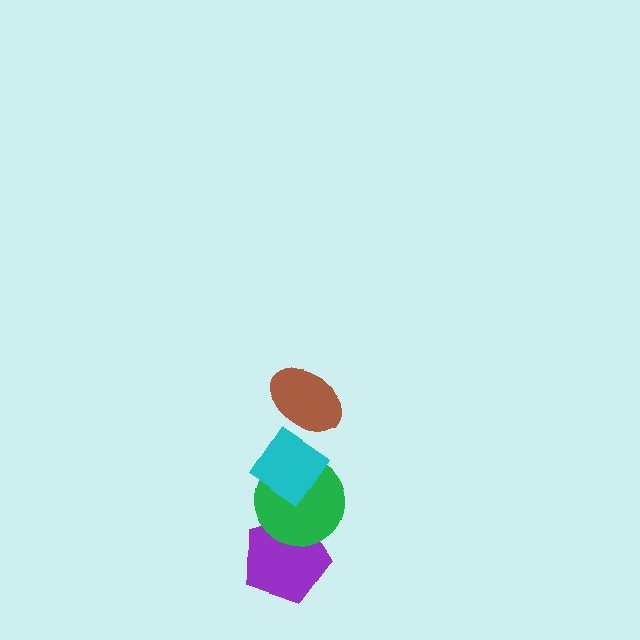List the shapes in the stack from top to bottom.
From top to bottom: the brown ellipse, the cyan diamond, the green circle, the purple pentagon.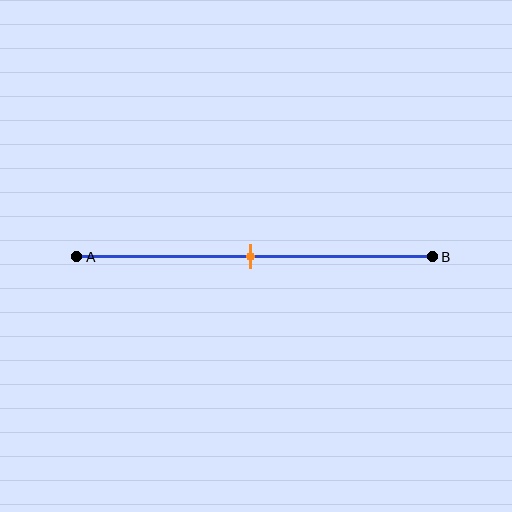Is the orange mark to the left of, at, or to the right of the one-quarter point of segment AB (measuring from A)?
The orange mark is to the right of the one-quarter point of segment AB.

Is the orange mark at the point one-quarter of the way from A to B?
No, the mark is at about 50% from A, not at the 25% one-quarter point.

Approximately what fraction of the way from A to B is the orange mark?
The orange mark is approximately 50% of the way from A to B.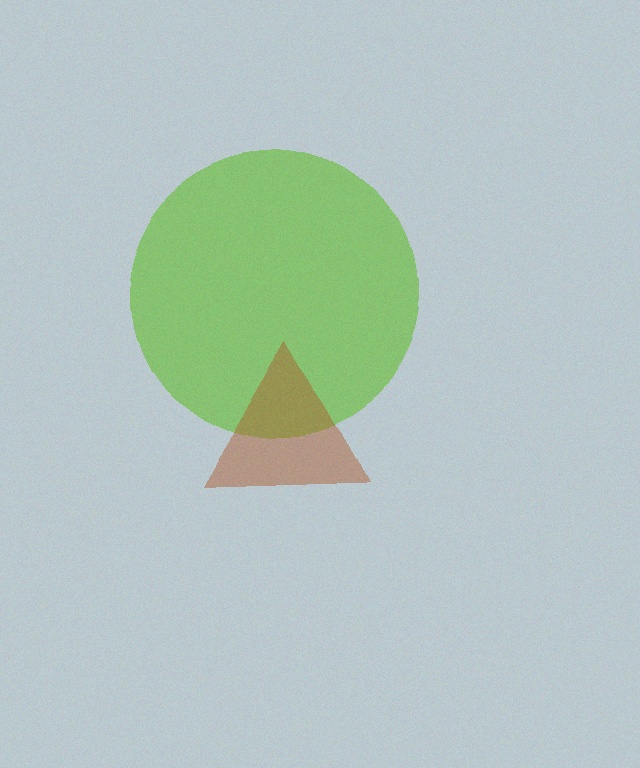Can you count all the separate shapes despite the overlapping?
Yes, there are 2 separate shapes.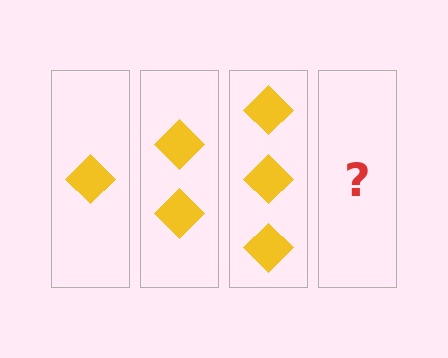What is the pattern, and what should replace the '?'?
The pattern is that each step adds one more diamond. The '?' should be 4 diamonds.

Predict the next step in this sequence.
The next step is 4 diamonds.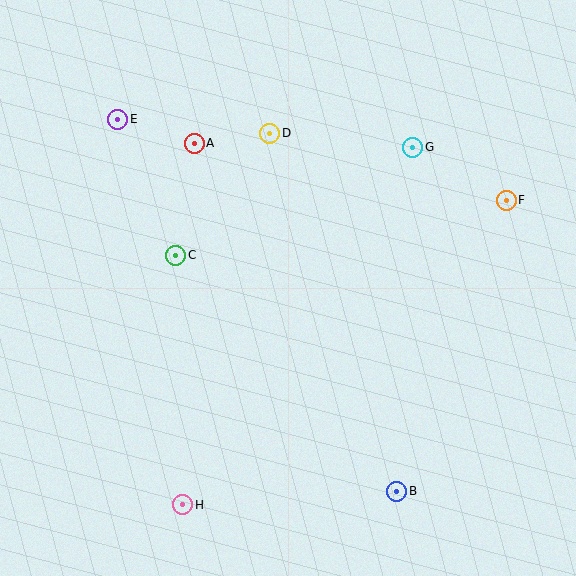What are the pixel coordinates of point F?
Point F is at (506, 200).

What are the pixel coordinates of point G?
Point G is at (413, 147).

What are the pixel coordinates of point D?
Point D is at (270, 133).